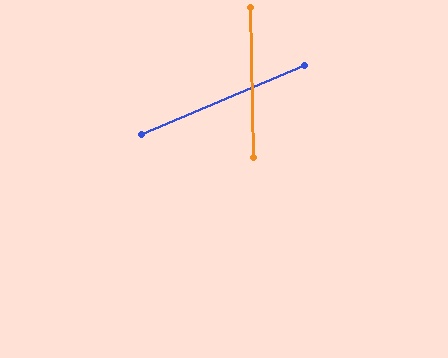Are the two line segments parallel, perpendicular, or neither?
Neither parallel nor perpendicular — they differ by about 68°.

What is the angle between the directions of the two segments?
Approximately 68 degrees.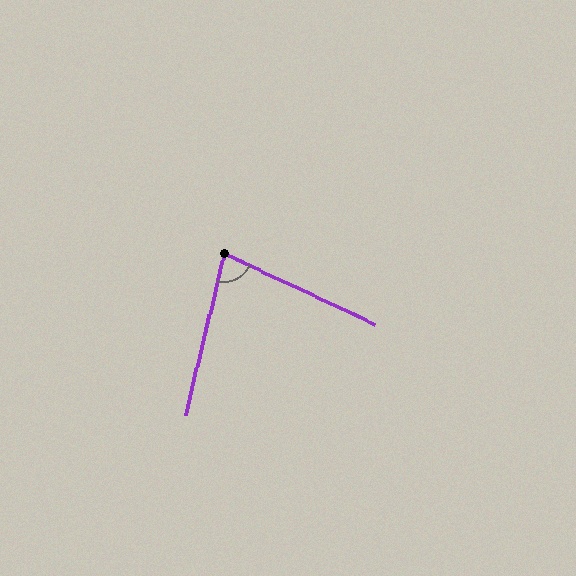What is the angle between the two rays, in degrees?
Approximately 78 degrees.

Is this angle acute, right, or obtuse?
It is acute.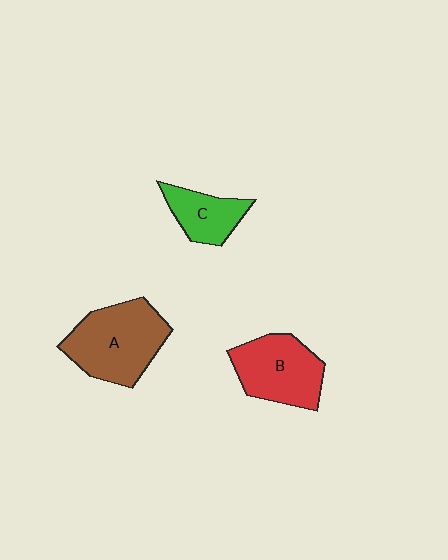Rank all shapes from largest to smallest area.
From largest to smallest: A (brown), B (red), C (green).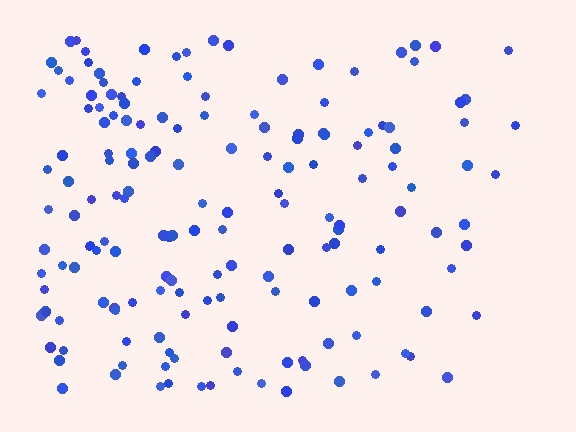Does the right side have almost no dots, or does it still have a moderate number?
Still a moderate number, just noticeably fewer than the left.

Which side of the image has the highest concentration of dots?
The left.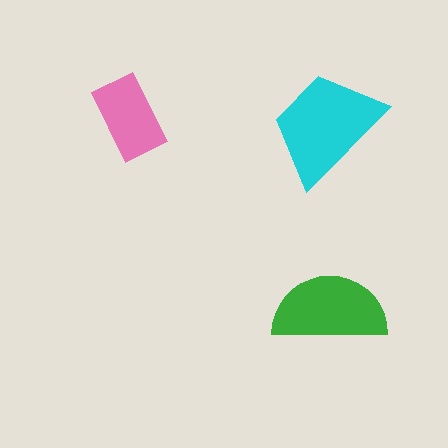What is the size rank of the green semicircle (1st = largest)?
2nd.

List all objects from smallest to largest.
The pink rectangle, the green semicircle, the cyan trapezoid.